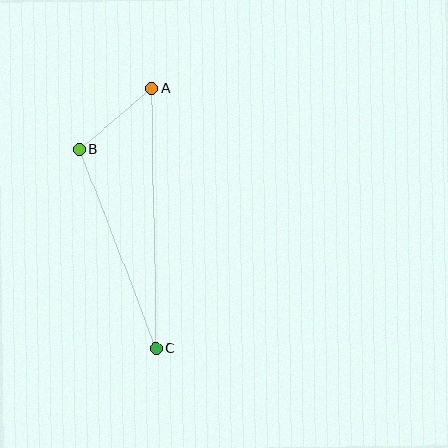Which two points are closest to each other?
Points A and B are closest to each other.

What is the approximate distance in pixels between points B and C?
The distance between B and C is approximately 213 pixels.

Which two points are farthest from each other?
Points A and C are farthest from each other.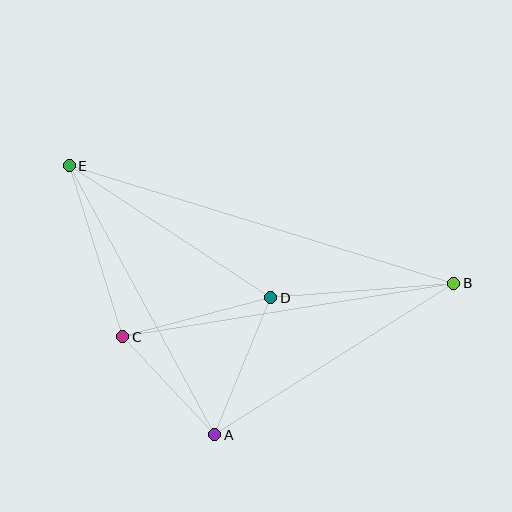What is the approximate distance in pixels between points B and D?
The distance between B and D is approximately 183 pixels.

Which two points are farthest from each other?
Points B and E are farthest from each other.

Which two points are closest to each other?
Points A and C are closest to each other.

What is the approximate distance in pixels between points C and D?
The distance between C and D is approximately 153 pixels.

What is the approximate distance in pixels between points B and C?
The distance between B and C is approximately 335 pixels.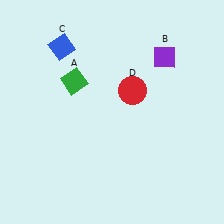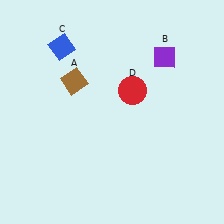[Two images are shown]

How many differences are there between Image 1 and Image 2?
There is 1 difference between the two images.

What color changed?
The diamond (A) changed from green in Image 1 to brown in Image 2.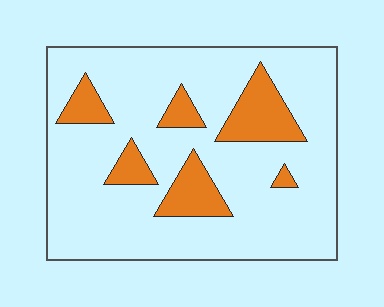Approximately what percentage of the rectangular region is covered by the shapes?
Approximately 20%.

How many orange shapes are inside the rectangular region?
6.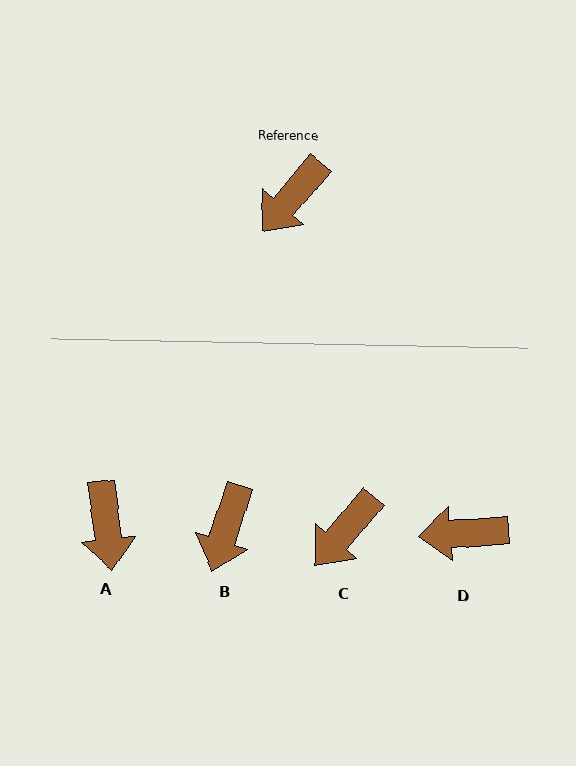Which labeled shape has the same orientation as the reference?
C.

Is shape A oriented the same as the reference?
No, it is off by about 48 degrees.